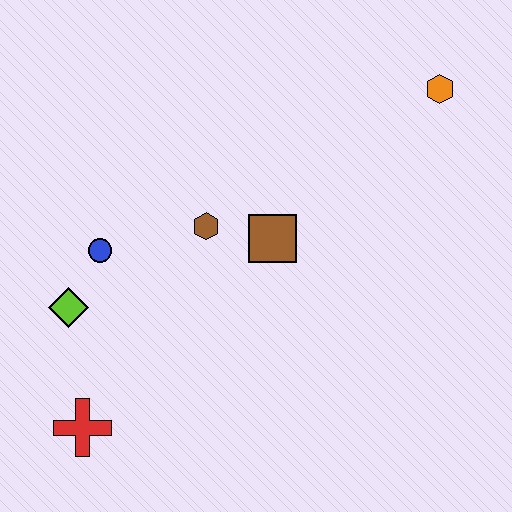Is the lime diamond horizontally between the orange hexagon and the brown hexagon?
No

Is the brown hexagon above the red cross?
Yes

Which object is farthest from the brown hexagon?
The orange hexagon is farthest from the brown hexagon.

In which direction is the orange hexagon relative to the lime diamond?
The orange hexagon is to the right of the lime diamond.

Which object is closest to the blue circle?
The lime diamond is closest to the blue circle.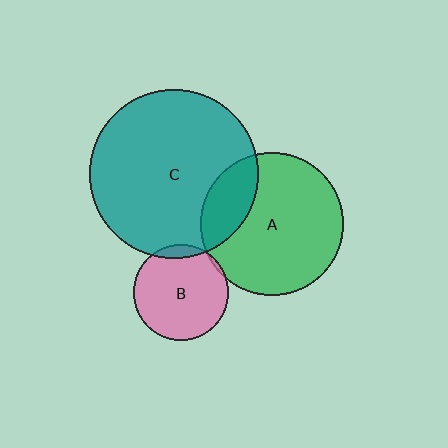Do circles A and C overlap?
Yes.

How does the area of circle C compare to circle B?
Approximately 3.1 times.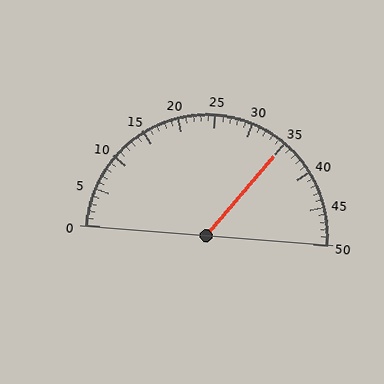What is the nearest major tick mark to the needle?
The nearest major tick mark is 35.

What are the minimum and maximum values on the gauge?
The gauge ranges from 0 to 50.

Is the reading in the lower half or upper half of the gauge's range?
The reading is in the upper half of the range (0 to 50).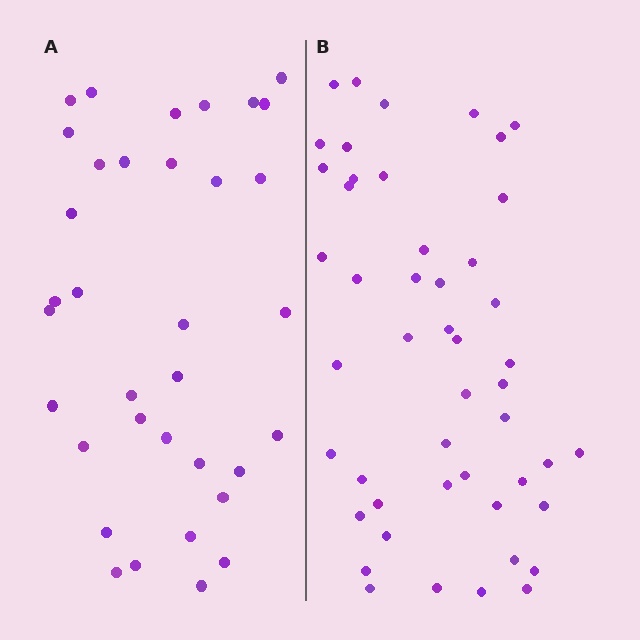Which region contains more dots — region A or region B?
Region B (the right region) has more dots.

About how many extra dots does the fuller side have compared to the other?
Region B has approximately 15 more dots than region A.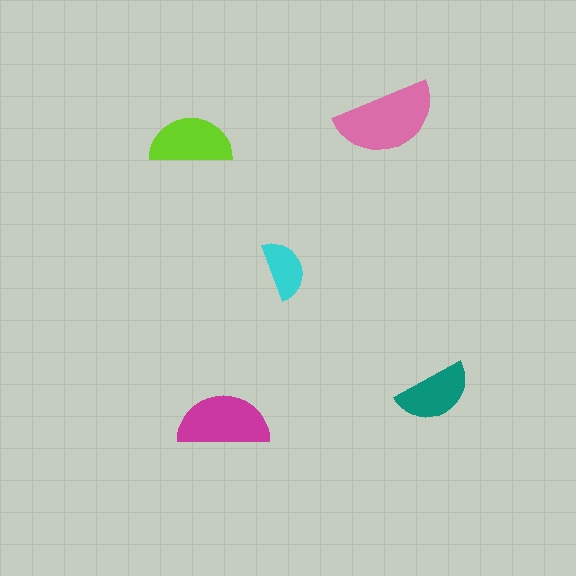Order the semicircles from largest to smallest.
the pink one, the magenta one, the lime one, the teal one, the cyan one.